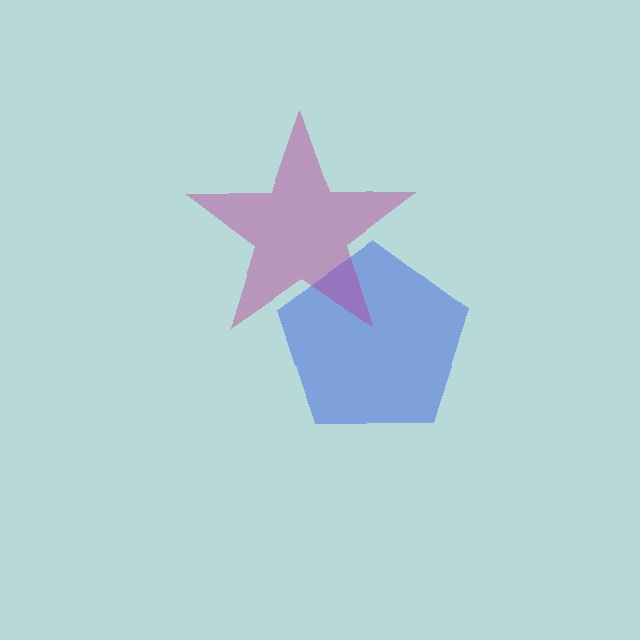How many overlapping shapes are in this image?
There are 2 overlapping shapes in the image.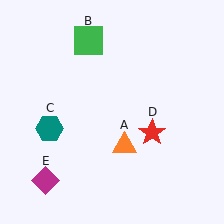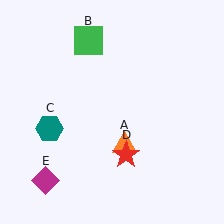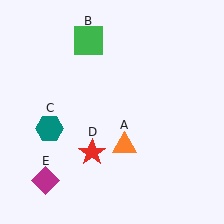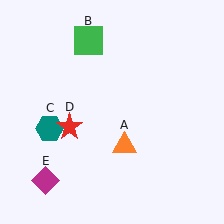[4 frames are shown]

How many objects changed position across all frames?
1 object changed position: red star (object D).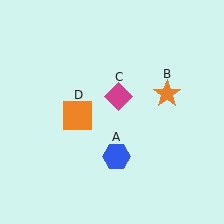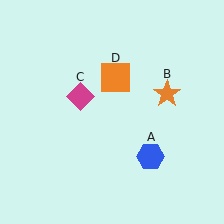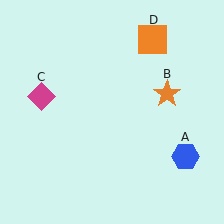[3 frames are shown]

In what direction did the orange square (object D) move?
The orange square (object D) moved up and to the right.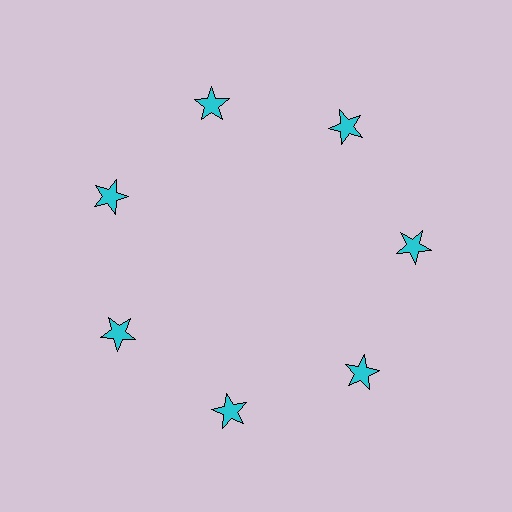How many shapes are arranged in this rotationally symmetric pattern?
There are 7 shapes, arranged in 7 groups of 1.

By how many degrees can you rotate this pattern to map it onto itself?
The pattern maps onto itself every 51 degrees of rotation.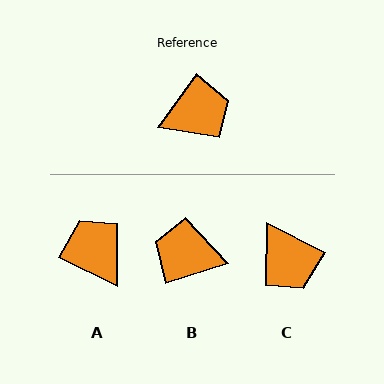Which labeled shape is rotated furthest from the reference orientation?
B, about 143 degrees away.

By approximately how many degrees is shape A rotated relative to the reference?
Approximately 100 degrees counter-clockwise.